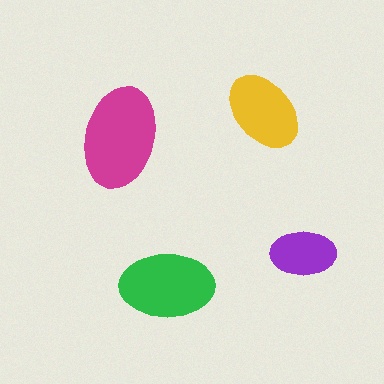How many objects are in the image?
There are 4 objects in the image.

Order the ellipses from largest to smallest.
the magenta one, the green one, the yellow one, the purple one.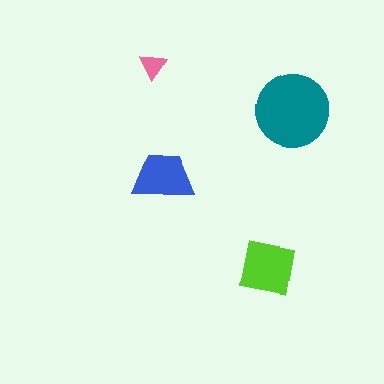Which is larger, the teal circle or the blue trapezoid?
The teal circle.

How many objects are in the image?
There are 4 objects in the image.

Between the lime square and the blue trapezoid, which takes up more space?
The lime square.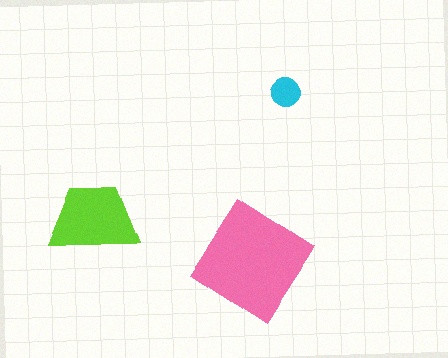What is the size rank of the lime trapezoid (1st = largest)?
2nd.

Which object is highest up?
The cyan circle is topmost.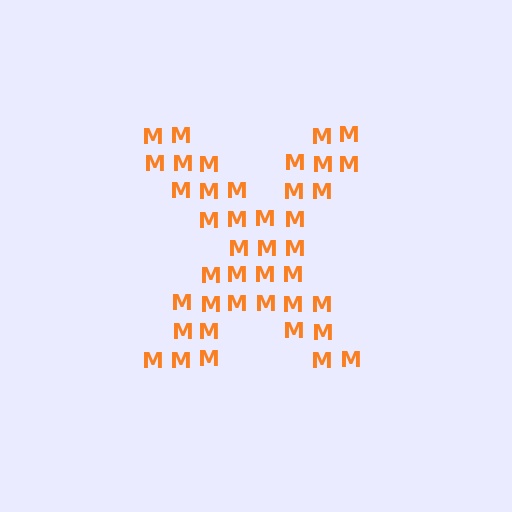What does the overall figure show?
The overall figure shows the letter X.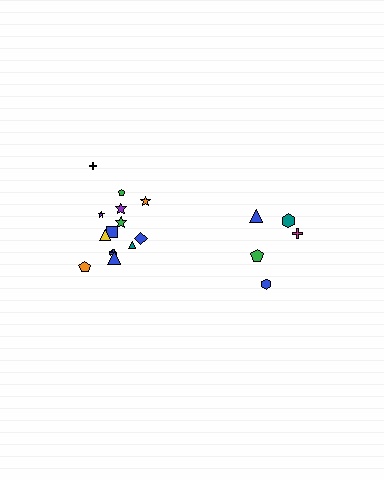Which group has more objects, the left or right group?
The left group.